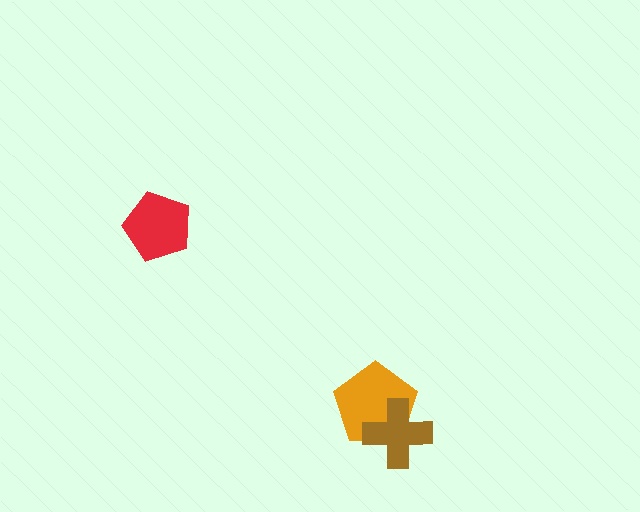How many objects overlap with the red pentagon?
0 objects overlap with the red pentagon.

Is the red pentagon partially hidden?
No, no other shape covers it.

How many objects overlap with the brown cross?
1 object overlaps with the brown cross.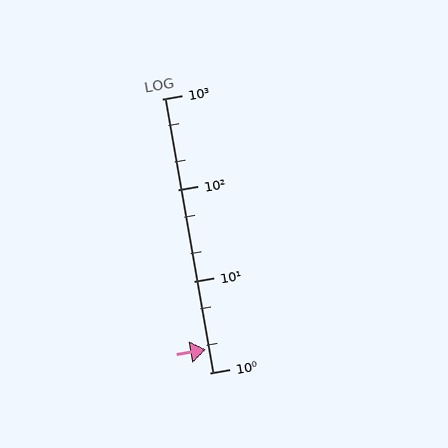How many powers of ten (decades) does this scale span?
The scale spans 3 decades, from 1 to 1000.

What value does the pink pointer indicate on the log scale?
The pointer indicates approximately 1.8.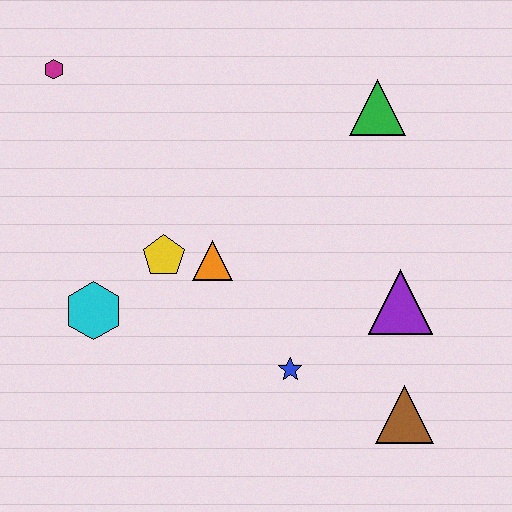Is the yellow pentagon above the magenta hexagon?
No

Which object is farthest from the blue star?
The magenta hexagon is farthest from the blue star.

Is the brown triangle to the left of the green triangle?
No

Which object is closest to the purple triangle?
The brown triangle is closest to the purple triangle.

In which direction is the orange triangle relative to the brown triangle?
The orange triangle is to the left of the brown triangle.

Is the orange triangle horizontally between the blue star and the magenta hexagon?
Yes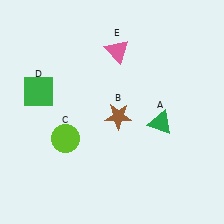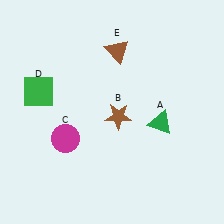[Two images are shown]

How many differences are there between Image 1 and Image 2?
There are 2 differences between the two images.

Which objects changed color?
C changed from lime to magenta. E changed from pink to brown.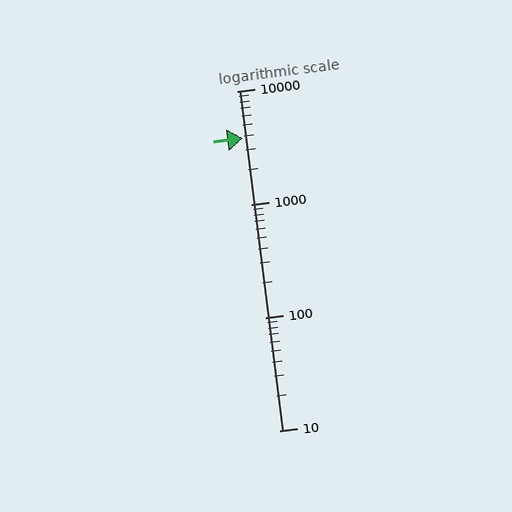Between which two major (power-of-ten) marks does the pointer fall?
The pointer is between 1000 and 10000.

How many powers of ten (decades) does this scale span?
The scale spans 3 decades, from 10 to 10000.